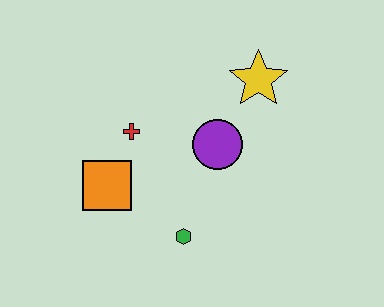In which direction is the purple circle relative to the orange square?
The purple circle is to the right of the orange square.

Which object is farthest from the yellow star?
The orange square is farthest from the yellow star.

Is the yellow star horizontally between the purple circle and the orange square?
No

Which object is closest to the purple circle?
The yellow star is closest to the purple circle.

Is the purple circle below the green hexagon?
No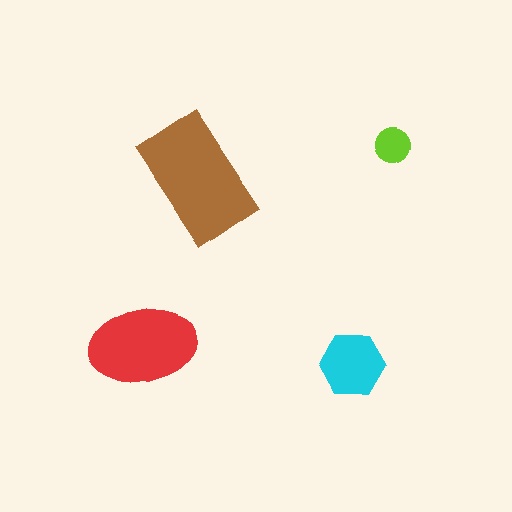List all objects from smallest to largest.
The lime circle, the cyan hexagon, the red ellipse, the brown rectangle.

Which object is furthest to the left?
The red ellipse is leftmost.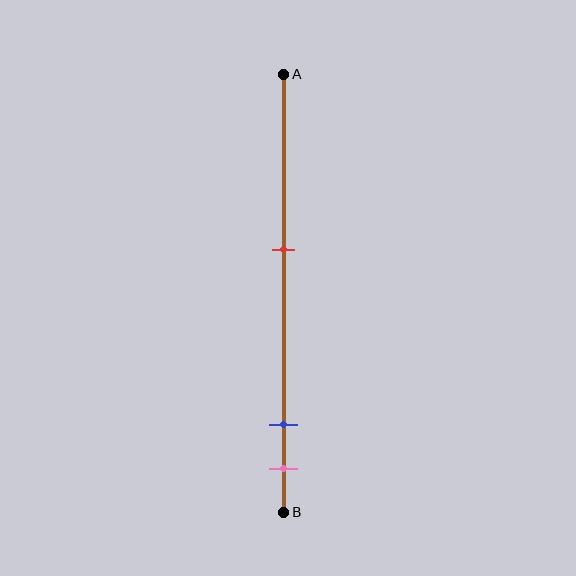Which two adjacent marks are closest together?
The blue and pink marks are the closest adjacent pair.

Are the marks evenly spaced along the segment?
No, the marks are not evenly spaced.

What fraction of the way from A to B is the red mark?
The red mark is approximately 40% (0.4) of the way from A to B.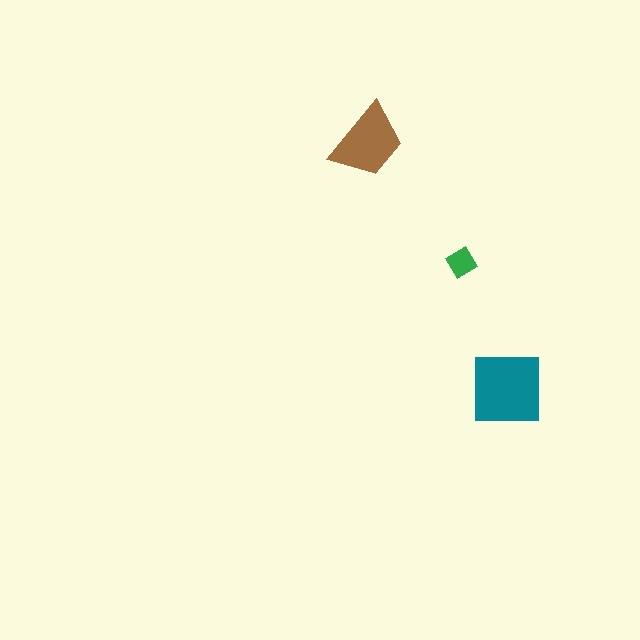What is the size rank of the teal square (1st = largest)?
1st.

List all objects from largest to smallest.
The teal square, the brown trapezoid, the green diamond.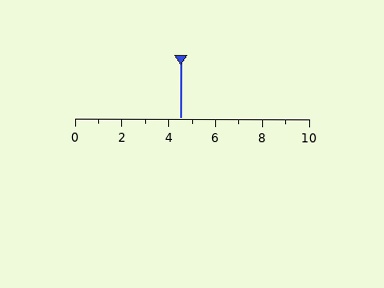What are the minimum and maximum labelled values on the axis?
The axis runs from 0 to 10.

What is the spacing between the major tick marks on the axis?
The major ticks are spaced 2 apart.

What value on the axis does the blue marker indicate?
The marker indicates approximately 4.5.